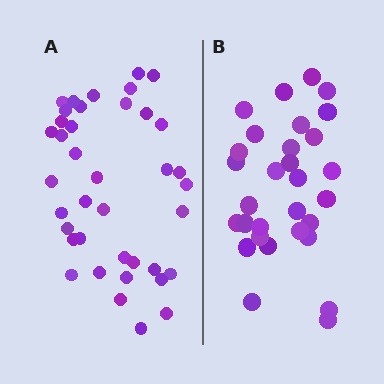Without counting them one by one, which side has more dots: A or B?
Region A (the left region) has more dots.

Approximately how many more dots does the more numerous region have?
Region A has roughly 8 or so more dots than region B.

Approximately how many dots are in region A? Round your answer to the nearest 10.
About 40 dots. (The exact count is 39, which rounds to 40.)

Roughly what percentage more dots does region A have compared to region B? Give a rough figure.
About 30% more.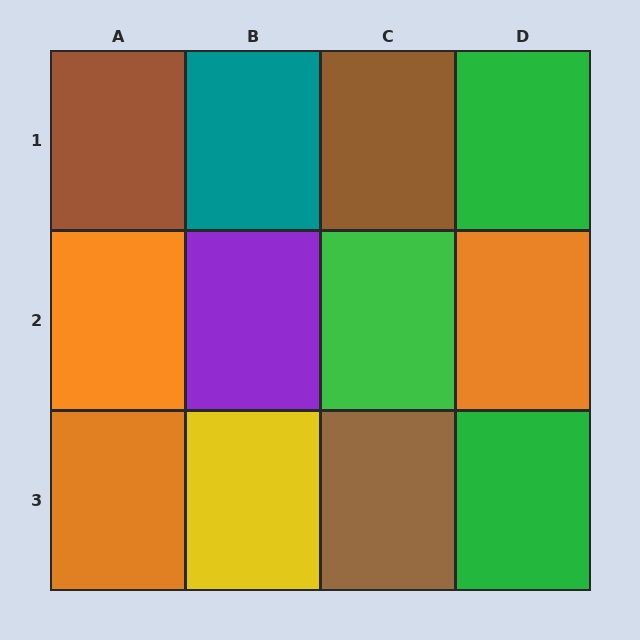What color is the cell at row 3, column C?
Brown.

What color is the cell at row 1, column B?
Teal.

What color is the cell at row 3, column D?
Green.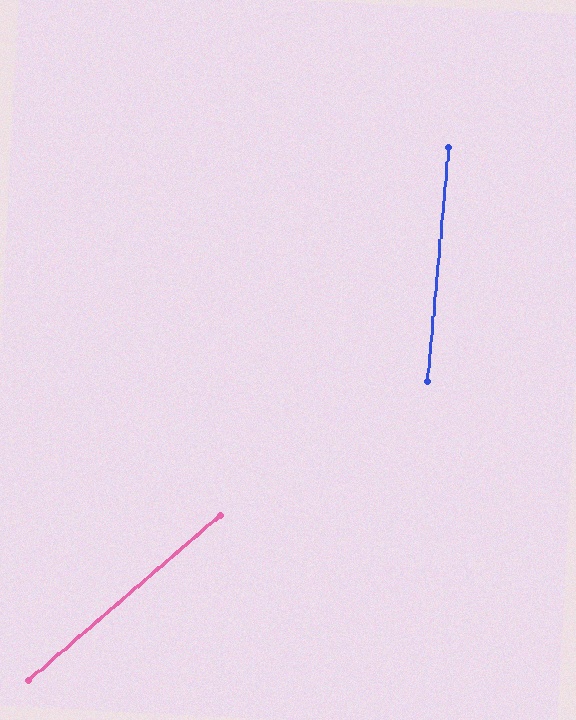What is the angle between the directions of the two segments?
Approximately 44 degrees.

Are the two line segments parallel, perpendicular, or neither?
Neither parallel nor perpendicular — they differ by about 44°.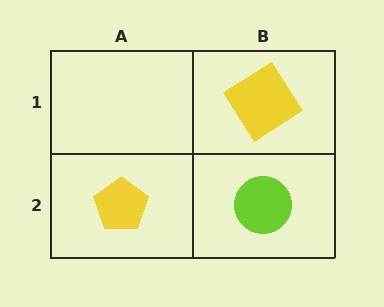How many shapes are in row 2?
2 shapes.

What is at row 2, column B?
A lime circle.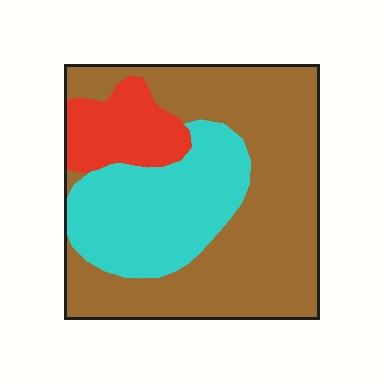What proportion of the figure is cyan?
Cyan covers around 30% of the figure.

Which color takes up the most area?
Brown, at roughly 60%.